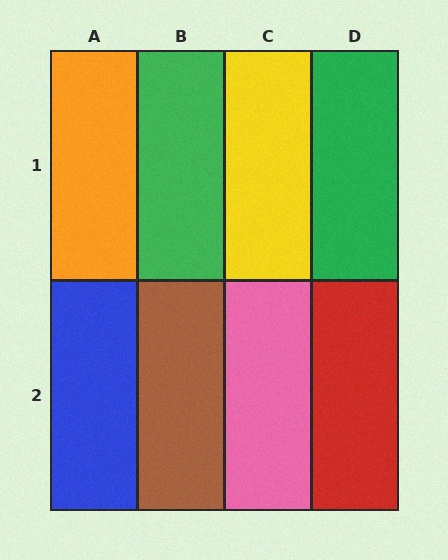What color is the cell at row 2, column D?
Red.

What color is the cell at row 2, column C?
Pink.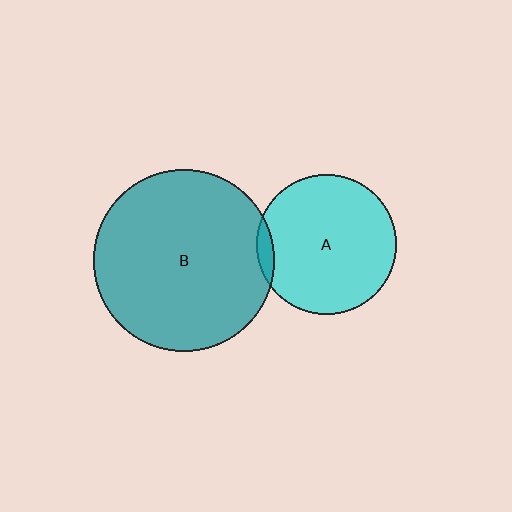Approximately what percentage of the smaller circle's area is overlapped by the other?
Approximately 5%.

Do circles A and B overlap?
Yes.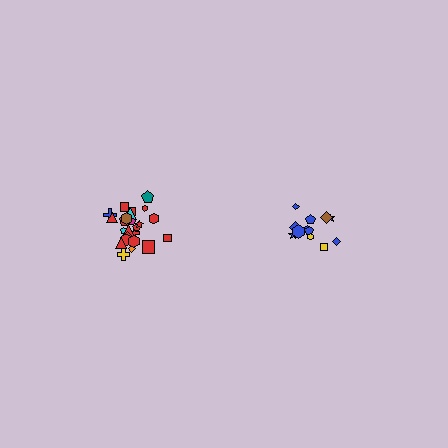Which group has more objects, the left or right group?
The left group.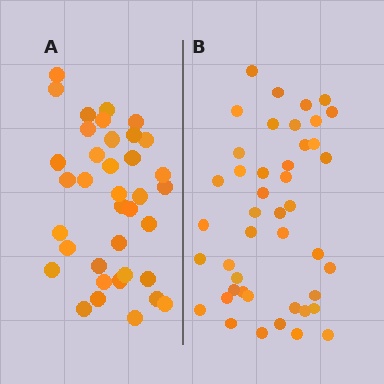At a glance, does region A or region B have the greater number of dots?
Region B (the right region) has more dots.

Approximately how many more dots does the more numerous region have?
Region B has roughly 8 or so more dots than region A.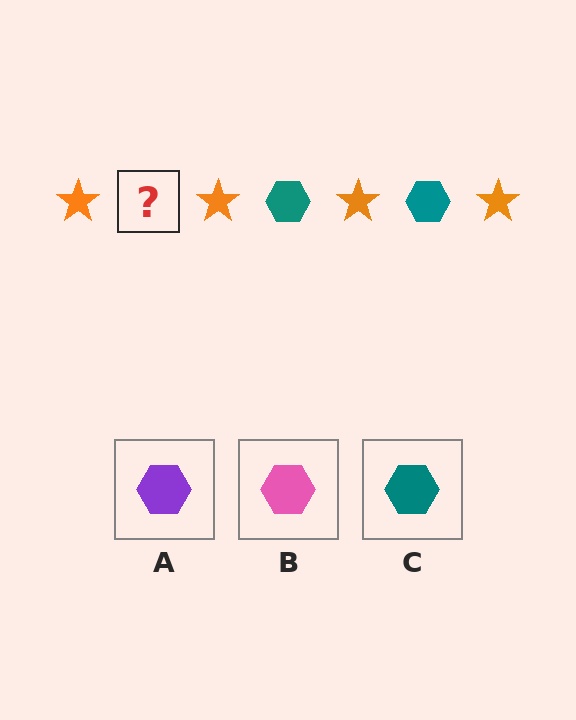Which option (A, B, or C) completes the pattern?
C.